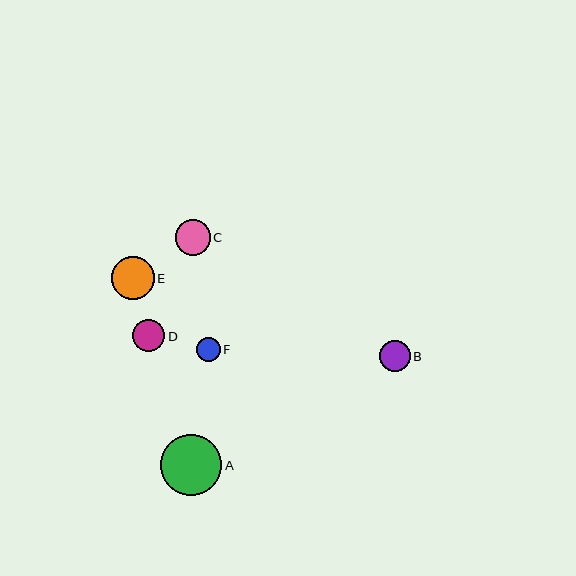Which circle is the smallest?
Circle F is the smallest with a size of approximately 24 pixels.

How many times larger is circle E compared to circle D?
Circle E is approximately 1.3 times the size of circle D.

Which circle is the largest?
Circle A is the largest with a size of approximately 61 pixels.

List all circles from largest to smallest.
From largest to smallest: A, E, C, D, B, F.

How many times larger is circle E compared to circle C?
Circle E is approximately 1.2 times the size of circle C.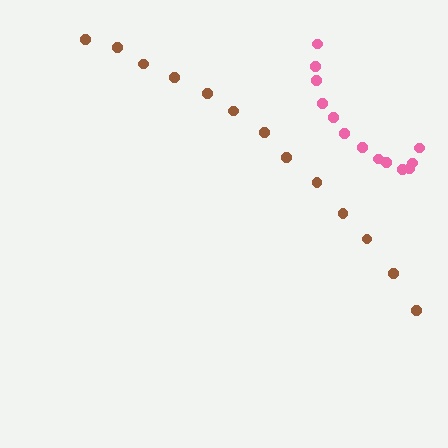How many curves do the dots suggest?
There are 2 distinct paths.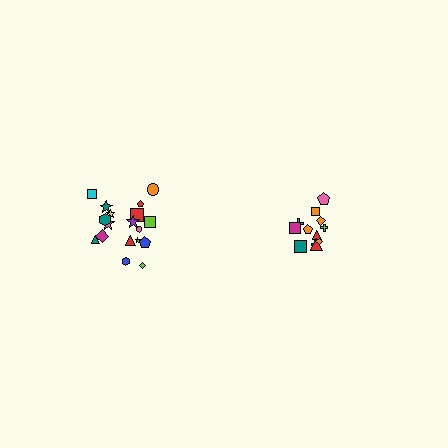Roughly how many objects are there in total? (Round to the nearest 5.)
Roughly 30 objects in total.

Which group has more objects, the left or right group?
The left group.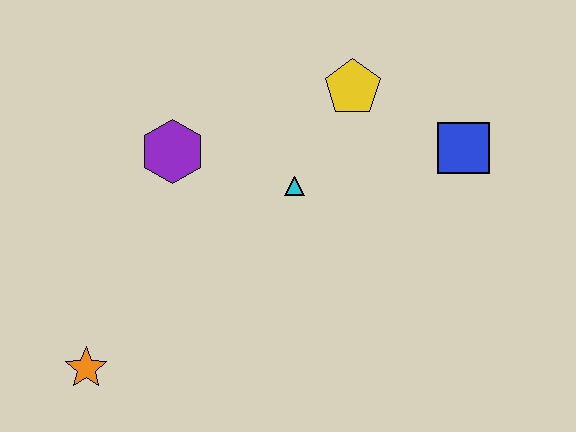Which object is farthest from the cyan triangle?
The orange star is farthest from the cyan triangle.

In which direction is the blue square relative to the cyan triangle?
The blue square is to the right of the cyan triangle.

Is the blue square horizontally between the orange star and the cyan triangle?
No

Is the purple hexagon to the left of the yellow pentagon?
Yes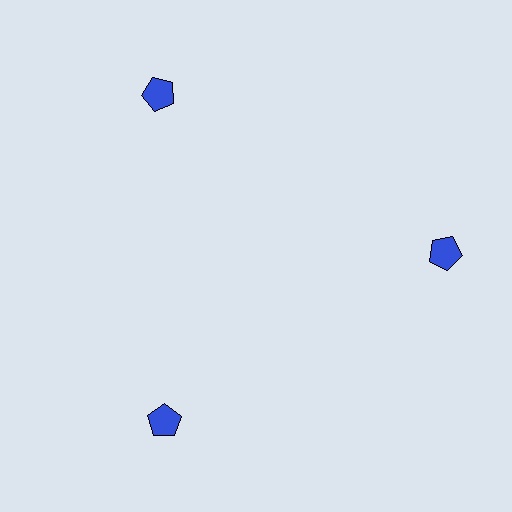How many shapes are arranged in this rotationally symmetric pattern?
There are 3 shapes, arranged in 3 groups of 1.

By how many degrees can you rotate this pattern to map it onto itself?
The pattern maps onto itself every 120 degrees of rotation.